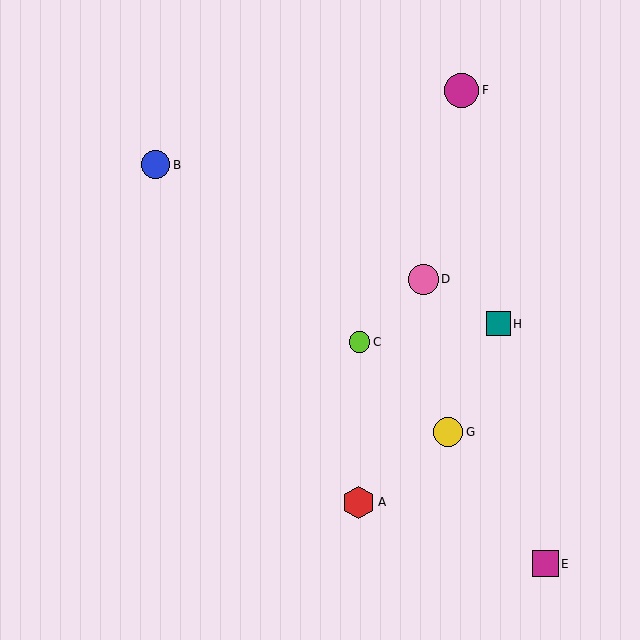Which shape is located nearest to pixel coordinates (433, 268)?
The pink circle (labeled D) at (423, 279) is nearest to that location.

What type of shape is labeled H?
Shape H is a teal square.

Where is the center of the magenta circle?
The center of the magenta circle is at (461, 90).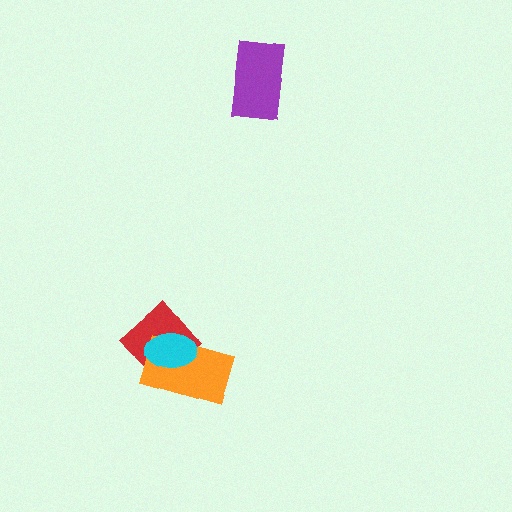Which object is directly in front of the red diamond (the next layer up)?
The orange rectangle is directly in front of the red diamond.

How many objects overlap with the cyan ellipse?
2 objects overlap with the cyan ellipse.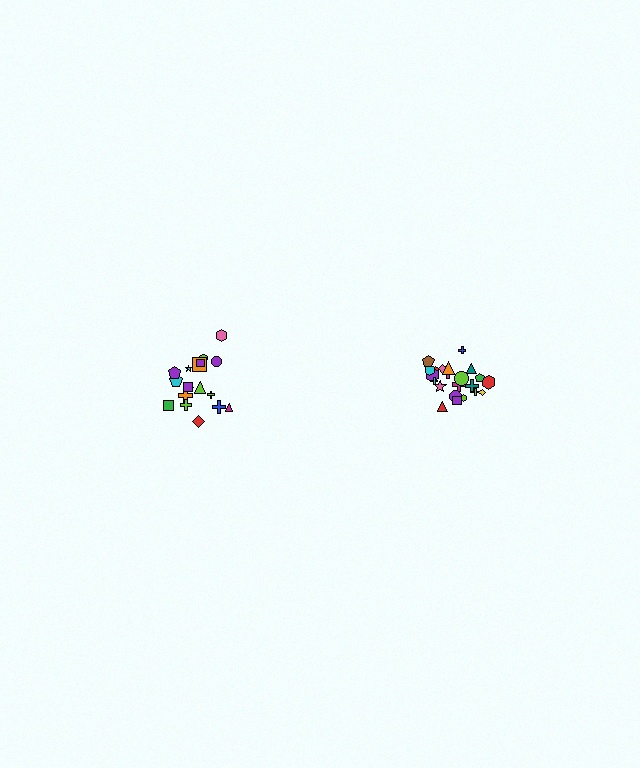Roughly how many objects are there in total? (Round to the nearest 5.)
Roughly 40 objects in total.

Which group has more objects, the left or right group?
The right group.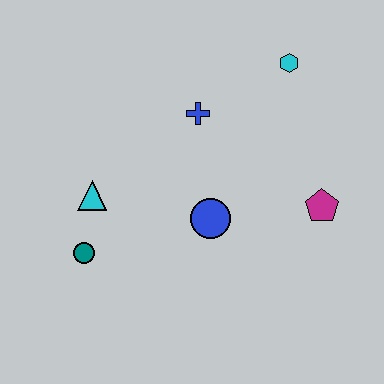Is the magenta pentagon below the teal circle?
No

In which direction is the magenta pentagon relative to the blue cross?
The magenta pentagon is to the right of the blue cross.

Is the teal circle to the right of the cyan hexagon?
No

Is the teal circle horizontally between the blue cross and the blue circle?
No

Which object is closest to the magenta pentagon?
The blue circle is closest to the magenta pentagon.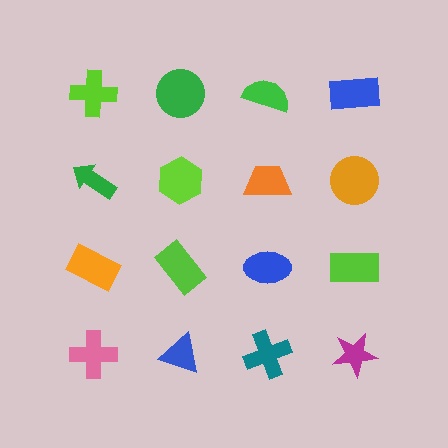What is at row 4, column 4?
A magenta star.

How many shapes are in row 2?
4 shapes.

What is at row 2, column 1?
A green arrow.